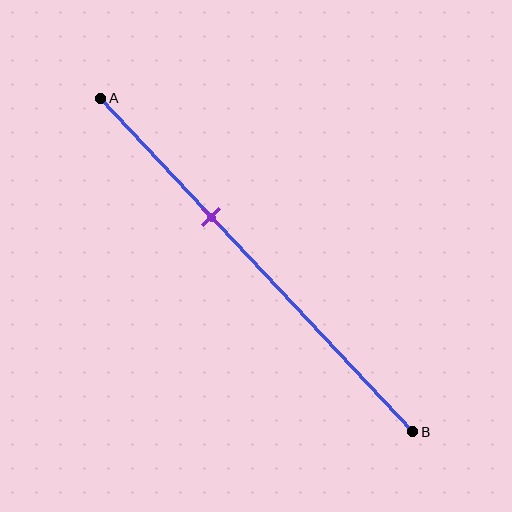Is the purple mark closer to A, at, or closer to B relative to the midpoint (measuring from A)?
The purple mark is closer to point A than the midpoint of segment AB.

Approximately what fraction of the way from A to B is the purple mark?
The purple mark is approximately 35% of the way from A to B.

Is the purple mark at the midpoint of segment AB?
No, the mark is at about 35% from A, not at the 50% midpoint.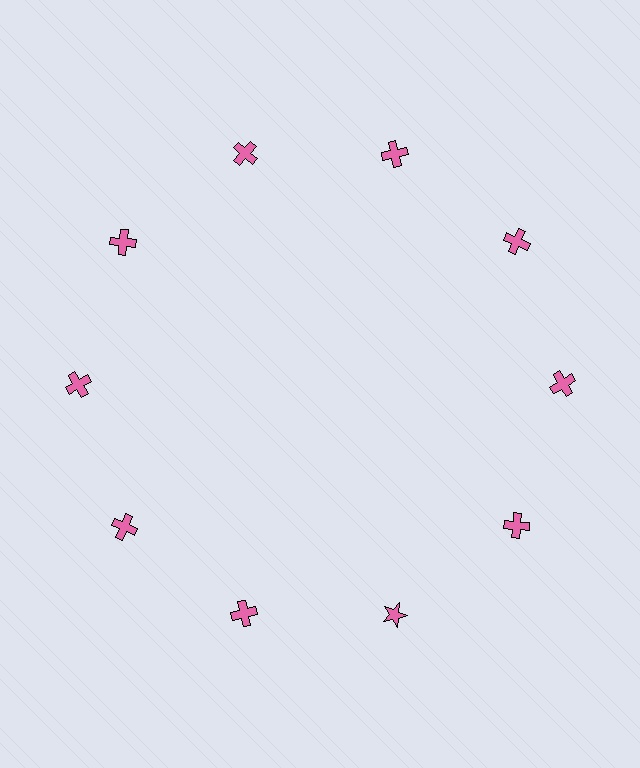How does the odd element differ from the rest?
It has a different shape: star instead of cross.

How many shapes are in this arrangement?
There are 10 shapes arranged in a ring pattern.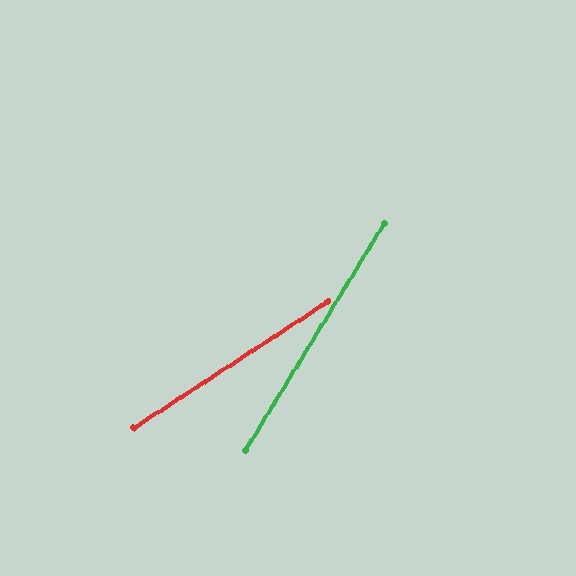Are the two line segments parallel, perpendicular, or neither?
Neither parallel nor perpendicular — they differ by about 26°.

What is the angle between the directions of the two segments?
Approximately 26 degrees.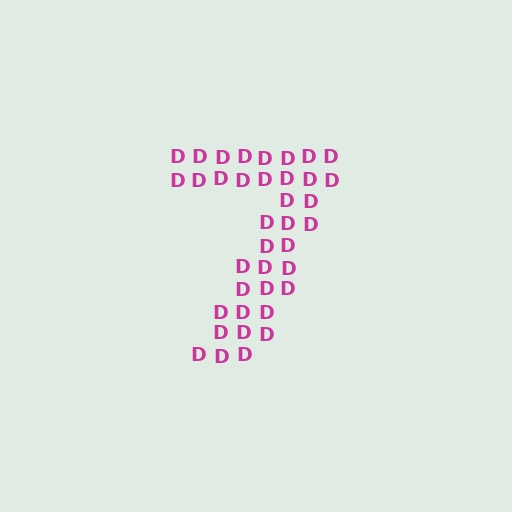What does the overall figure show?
The overall figure shows the digit 7.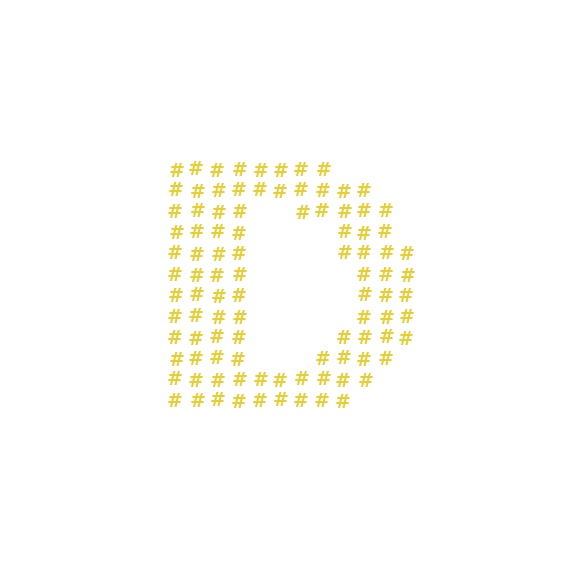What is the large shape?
The large shape is the letter D.